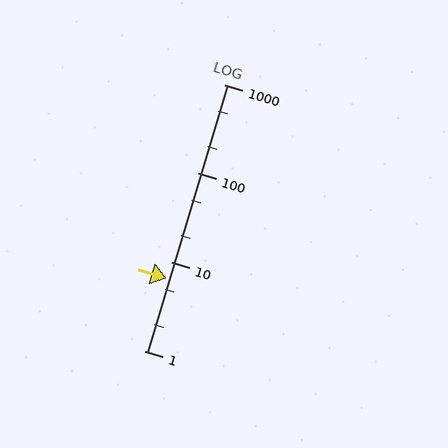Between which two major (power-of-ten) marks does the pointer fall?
The pointer is between 1 and 10.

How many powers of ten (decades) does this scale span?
The scale spans 3 decades, from 1 to 1000.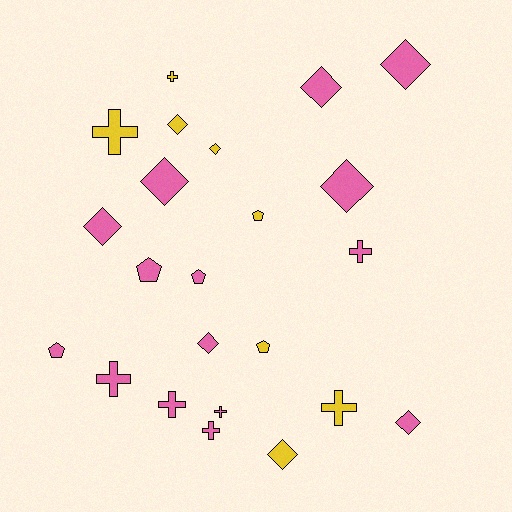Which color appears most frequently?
Pink, with 15 objects.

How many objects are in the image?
There are 23 objects.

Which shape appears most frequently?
Diamond, with 10 objects.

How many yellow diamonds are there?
There are 3 yellow diamonds.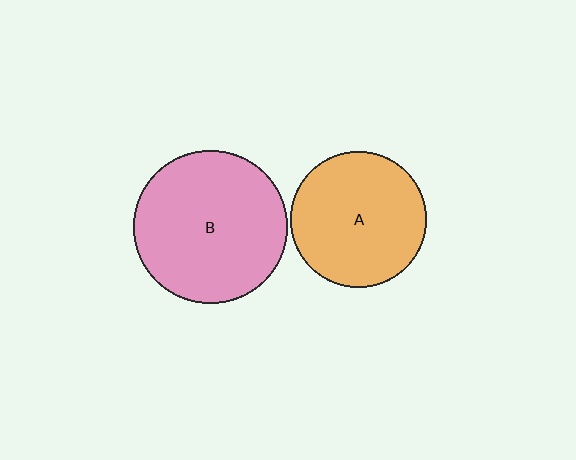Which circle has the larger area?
Circle B (pink).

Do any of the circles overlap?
No, none of the circles overlap.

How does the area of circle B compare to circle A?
Approximately 1.3 times.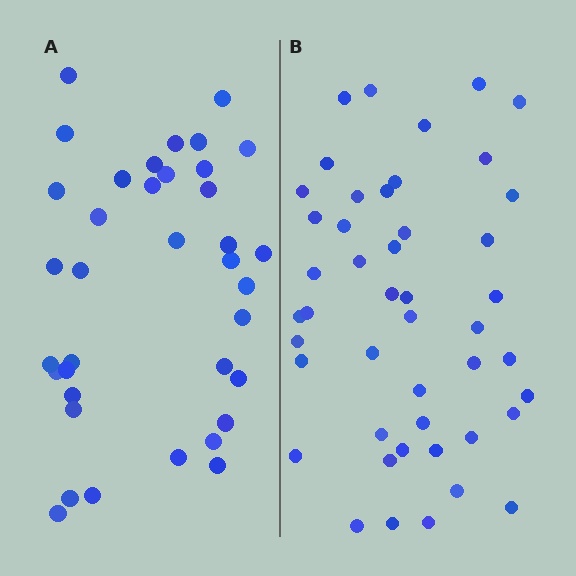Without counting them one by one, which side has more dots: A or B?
Region B (the right region) has more dots.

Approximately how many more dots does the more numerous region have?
Region B has roughly 8 or so more dots than region A.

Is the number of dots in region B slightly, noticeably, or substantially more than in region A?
Region B has only slightly more — the two regions are fairly close. The ratio is roughly 1.2 to 1.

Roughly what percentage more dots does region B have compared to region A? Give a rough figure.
About 25% more.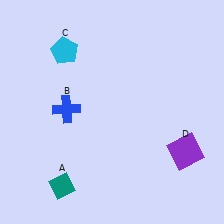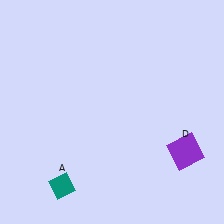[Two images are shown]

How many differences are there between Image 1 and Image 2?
There are 2 differences between the two images.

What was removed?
The cyan pentagon (C), the blue cross (B) were removed in Image 2.